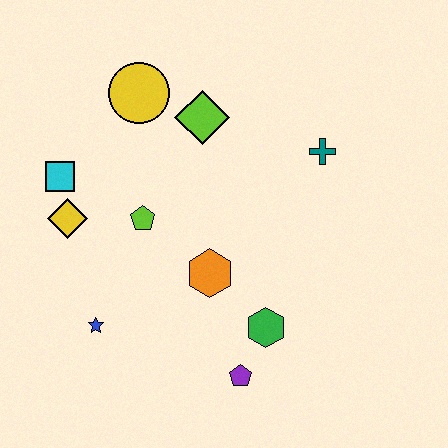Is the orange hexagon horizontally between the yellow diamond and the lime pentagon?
No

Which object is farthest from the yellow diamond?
The teal cross is farthest from the yellow diamond.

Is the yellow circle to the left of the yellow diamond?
No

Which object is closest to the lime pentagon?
The yellow diamond is closest to the lime pentagon.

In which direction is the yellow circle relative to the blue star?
The yellow circle is above the blue star.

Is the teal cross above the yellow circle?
No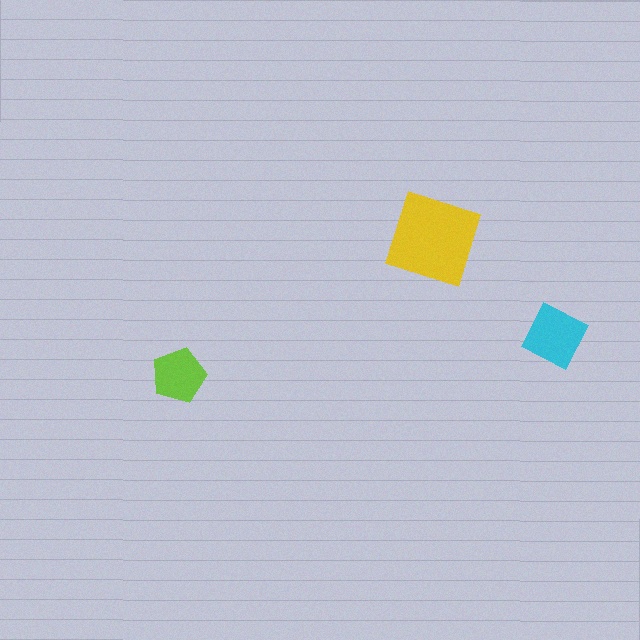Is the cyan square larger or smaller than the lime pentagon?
Larger.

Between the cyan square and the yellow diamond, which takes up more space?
The yellow diamond.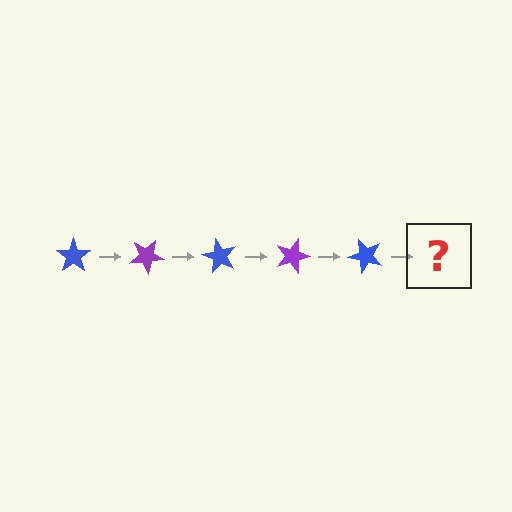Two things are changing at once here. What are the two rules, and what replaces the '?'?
The two rules are that it rotates 30 degrees each step and the color cycles through blue and purple. The '?' should be a purple star, rotated 150 degrees from the start.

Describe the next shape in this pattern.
It should be a purple star, rotated 150 degrees from the start.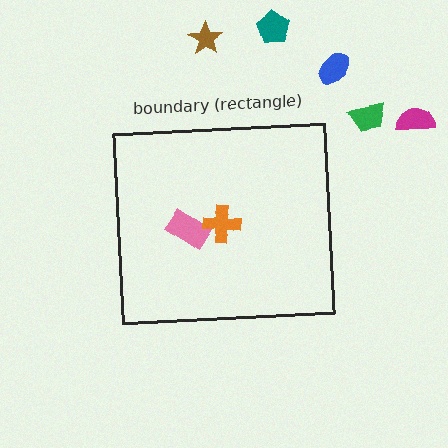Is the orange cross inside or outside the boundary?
Inside.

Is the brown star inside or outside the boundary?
Outside.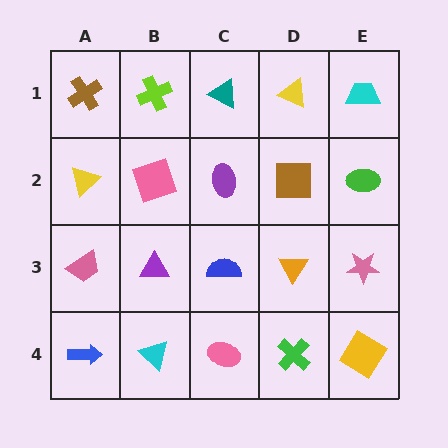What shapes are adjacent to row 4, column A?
A pink trapezoid (row 3, column A), a cyan triangle (row 4, column B).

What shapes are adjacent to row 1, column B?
A pink square (row 2, column B), a brown cross (row 1, column A), a teal triangle (row 1, column C).